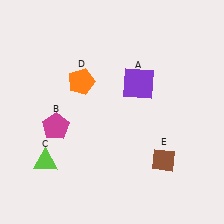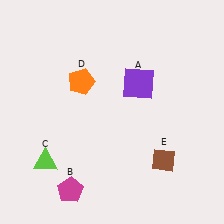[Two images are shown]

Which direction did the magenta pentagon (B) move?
The magenta pentagon (B) moved down.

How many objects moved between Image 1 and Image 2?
1 object moved between the two images.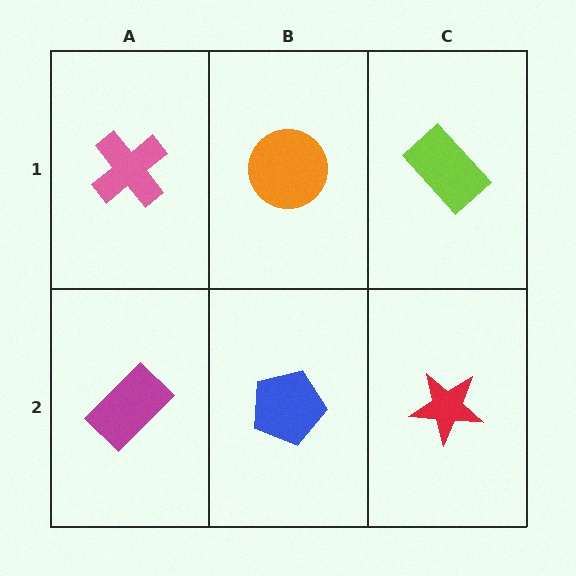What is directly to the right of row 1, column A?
An orange circle.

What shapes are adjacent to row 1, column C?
A red star (row 2, column C), an orange circle (row 1, column B).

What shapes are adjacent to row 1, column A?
A magenta rectangle (row 2, column A), an orange circle (row 1, column B).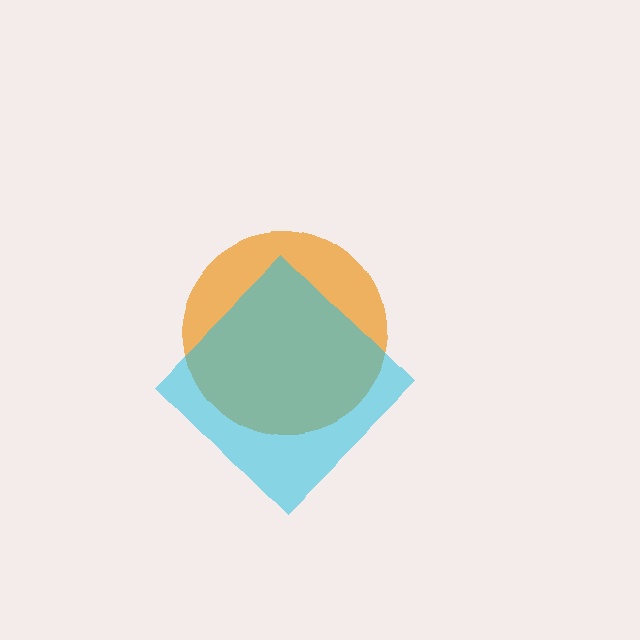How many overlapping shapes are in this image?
There are 2 overlapping shapes in the image.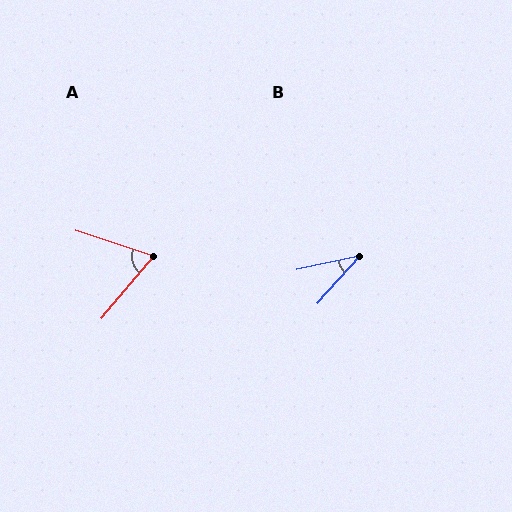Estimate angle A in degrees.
Approximately 68 degrees.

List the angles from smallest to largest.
B (36°), A (68°).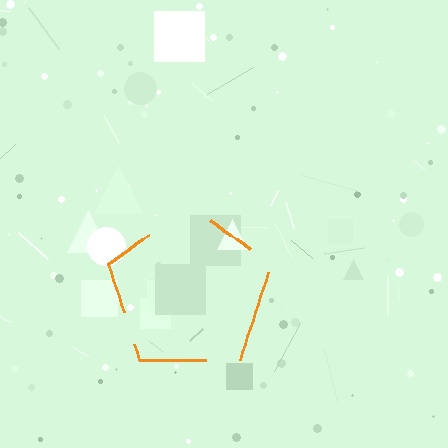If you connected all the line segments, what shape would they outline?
They would outline a pentagon.